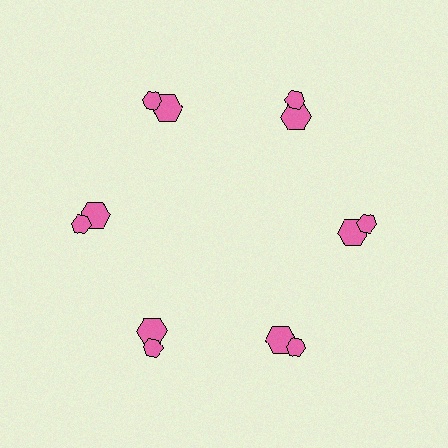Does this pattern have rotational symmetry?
Yes, this pattern has 6-fold rotational symmetry. It looks the same after rotating 60 degrees around the center.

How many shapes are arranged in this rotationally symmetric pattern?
There are 12 shapes, arranged in 6 groups of 2.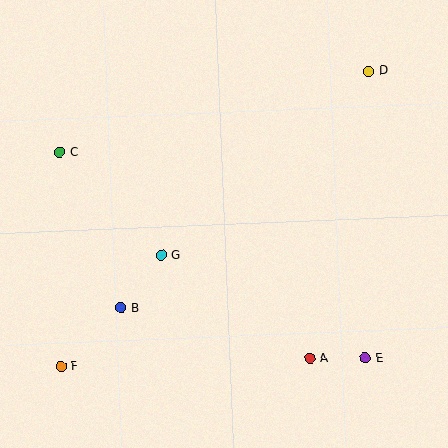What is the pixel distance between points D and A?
The distance between D and A is 293 pixels.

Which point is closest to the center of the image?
Point G at (161, 255) is closest to the center.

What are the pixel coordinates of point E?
Point E is at (365, 358).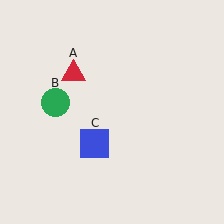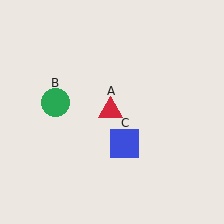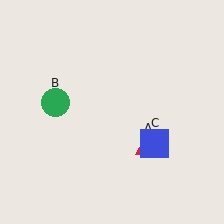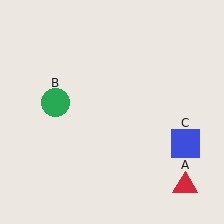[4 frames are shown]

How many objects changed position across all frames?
2 objects changed position: red triangle (object A), blue square (object C).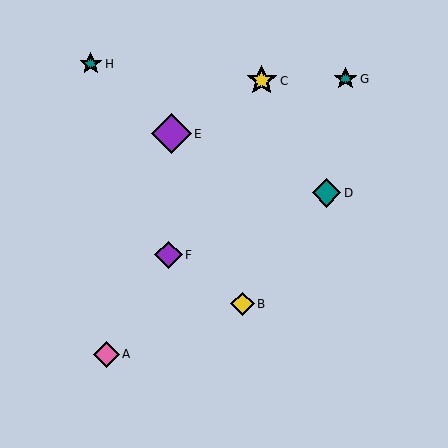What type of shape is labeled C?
Shape C is a yellow star.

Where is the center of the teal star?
The center of the teal star is at (91, 64).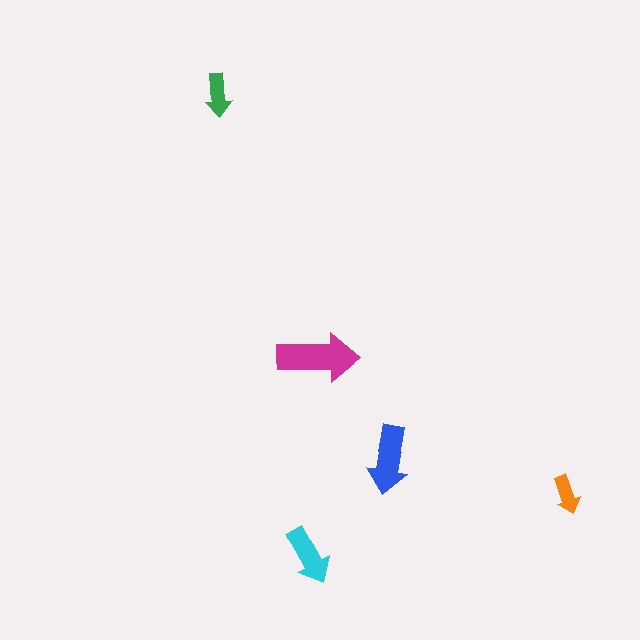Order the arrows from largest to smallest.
the magenta one, the blue one, the cyan one, the green one, the orange one.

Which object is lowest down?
The cyan arrow is bottommost.